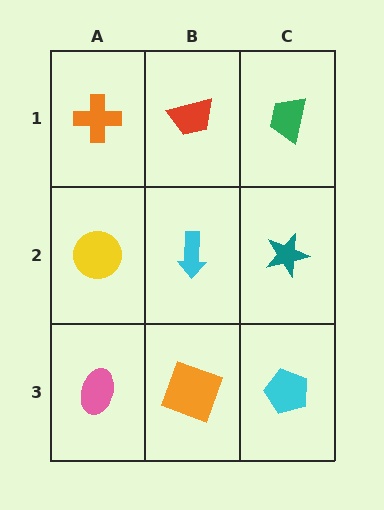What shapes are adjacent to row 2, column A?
An orange cross (row 1, column A), a pink ellipse (row 3, column A), a cyan arrow (row 2, column B).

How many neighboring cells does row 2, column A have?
3.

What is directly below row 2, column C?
A cyan pentagon.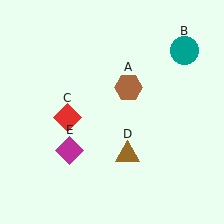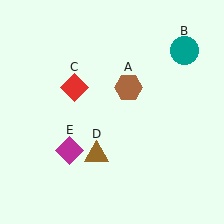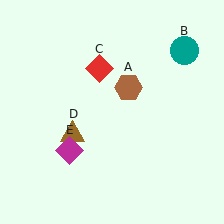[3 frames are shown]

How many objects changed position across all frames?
2 objects changed position: red diamond (object C), brown triangle (object D).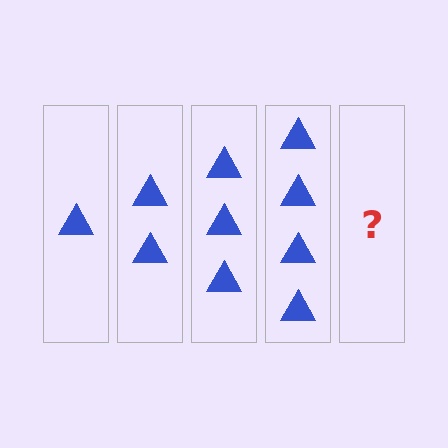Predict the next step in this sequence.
The next step is 5 triangles.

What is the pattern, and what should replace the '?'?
The pattern is that each step adds one more triangle. The '?' should be 5 triangles.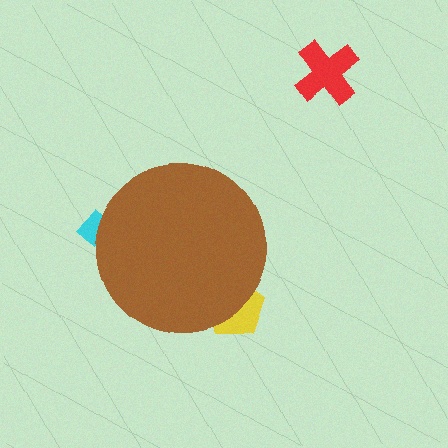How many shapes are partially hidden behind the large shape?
2 shapes are partially hidden.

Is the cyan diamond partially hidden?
Yes, the cyan diamond is partially hidden behind the brown circle.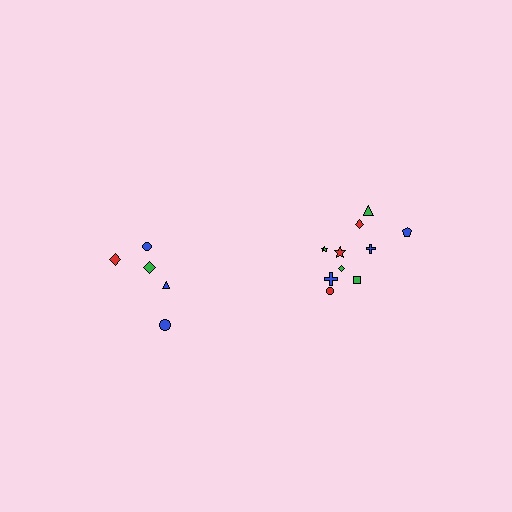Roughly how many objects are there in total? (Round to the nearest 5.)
Roughly 15 objects in total.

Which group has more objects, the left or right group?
The right group.